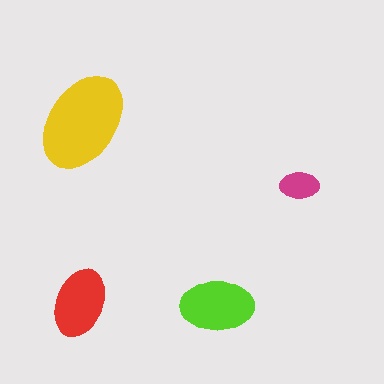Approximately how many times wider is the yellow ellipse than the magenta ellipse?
About 2.5 times wider.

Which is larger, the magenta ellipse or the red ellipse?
The red one.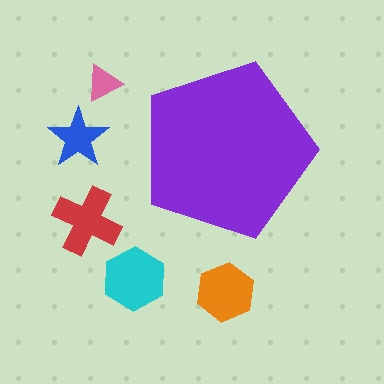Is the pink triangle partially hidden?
No, the pink triangle is fully visible.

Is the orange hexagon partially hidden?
No, the orange hexagon is fully visible.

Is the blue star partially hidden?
No, the blue star is fully visible.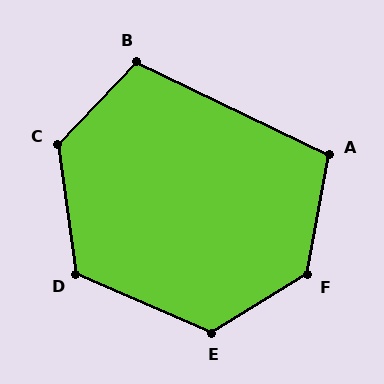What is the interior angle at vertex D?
Approximately 121 degrees (obtuse).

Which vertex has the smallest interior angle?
A, at approximately 106 degrees.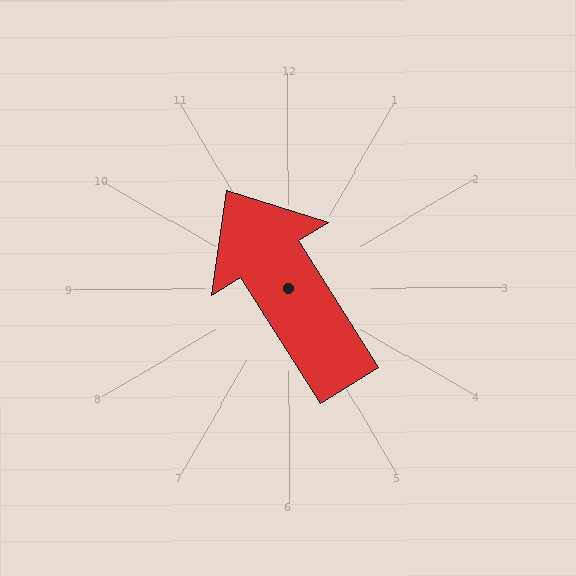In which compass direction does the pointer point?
Northwest.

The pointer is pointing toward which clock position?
Roughly 11 o'clock.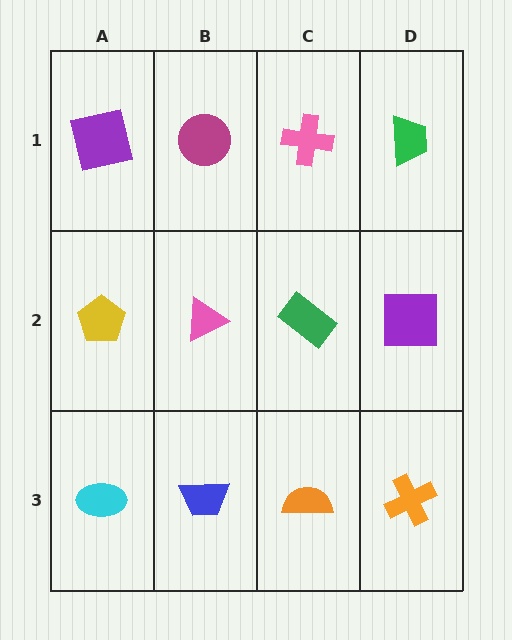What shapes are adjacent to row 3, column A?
A yellow pentagon (row 2, column A), a blue trapezoid (row 3, column B).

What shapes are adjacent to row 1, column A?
A yellow pentagon (row 2, column A), a magenta circle (row 1, column B).